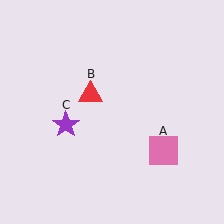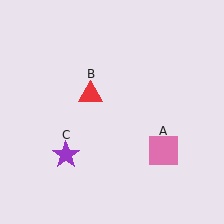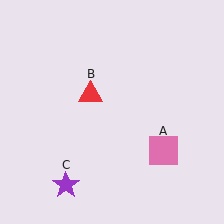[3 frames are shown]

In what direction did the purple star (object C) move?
The purple star (object C) moved down.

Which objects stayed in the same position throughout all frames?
Pink square (object A) and red triangle (object B) remained stationary.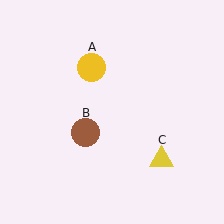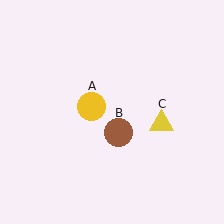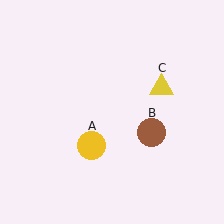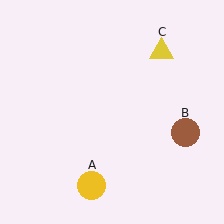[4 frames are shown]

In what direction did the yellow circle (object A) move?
The yellow circle (object A) moved down.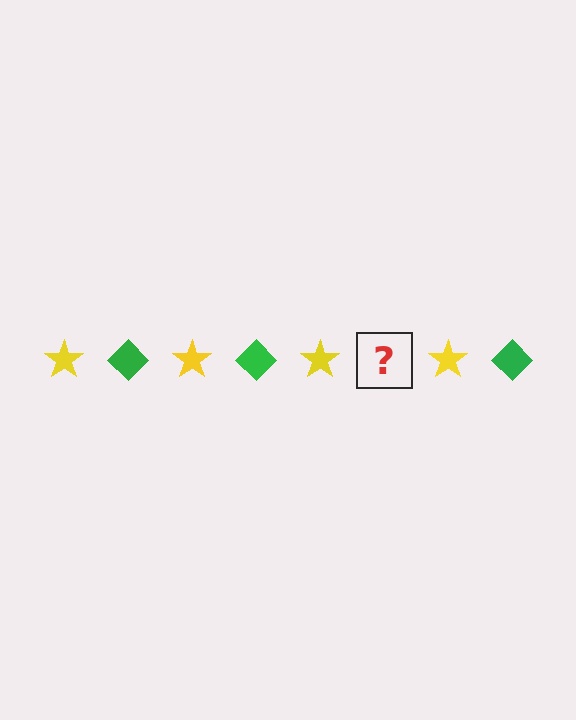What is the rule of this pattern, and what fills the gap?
The rule is that the pattern alternates between yellow star and green diamond. The gap should be filled with a green diamond.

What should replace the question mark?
The question mark should be replaced with a green diamond.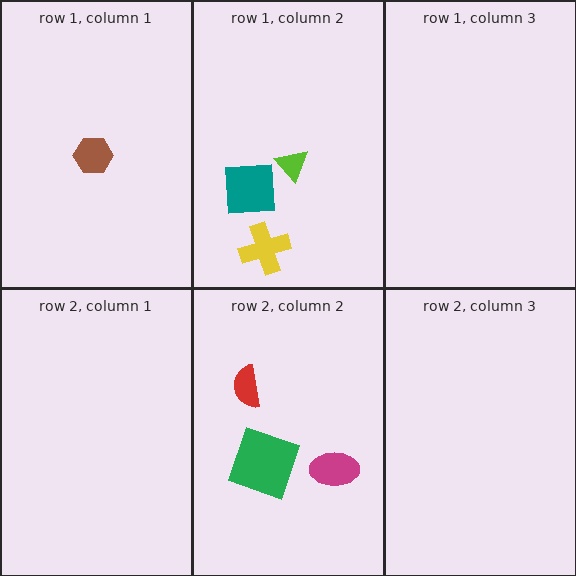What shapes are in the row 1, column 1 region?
The brown hexagon.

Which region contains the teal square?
The row 1, column 2 region.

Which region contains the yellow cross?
The row 1, column 2 region.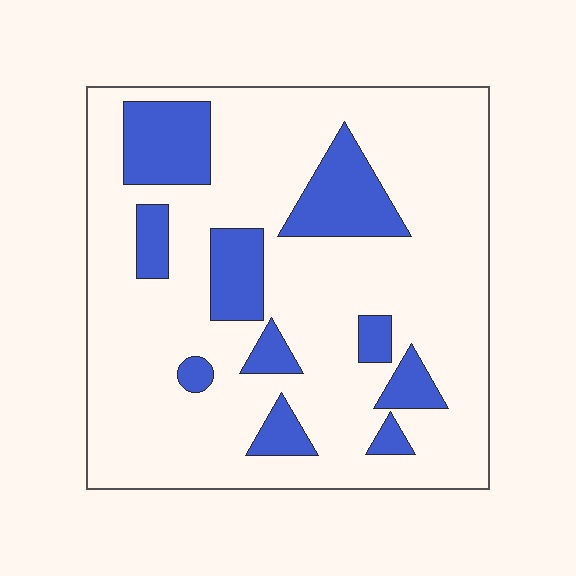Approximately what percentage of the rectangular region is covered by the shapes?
Approximately 20%.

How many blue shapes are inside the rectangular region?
10.